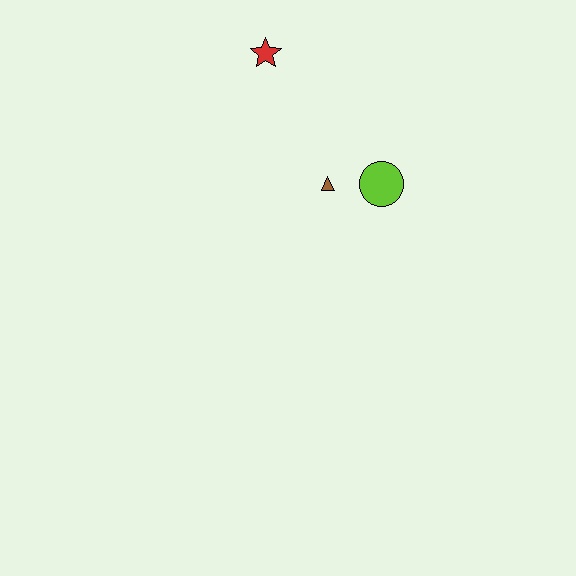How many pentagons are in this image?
There are no pentagons.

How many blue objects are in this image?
There are no blue objects.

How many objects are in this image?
There are 3 objects.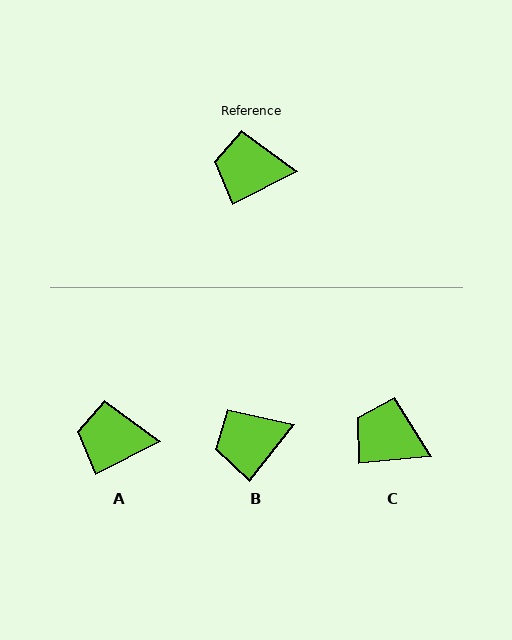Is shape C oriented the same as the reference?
No, it is off by about 21 degrees.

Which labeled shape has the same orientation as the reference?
A.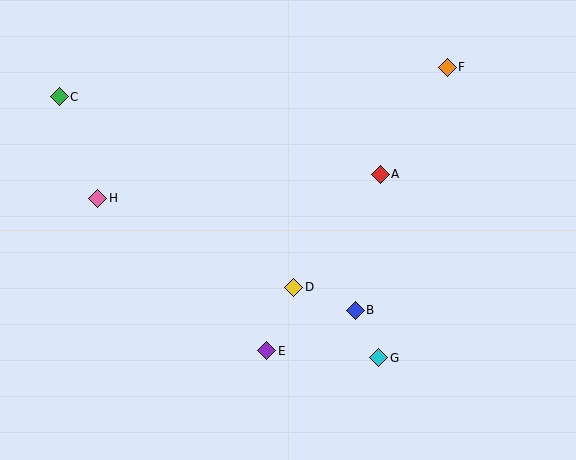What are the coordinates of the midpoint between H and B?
The midpoint between H and B is at (226, 254).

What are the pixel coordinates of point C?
Point C is at (59, 97).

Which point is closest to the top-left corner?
Point C is closest to the top-left corner.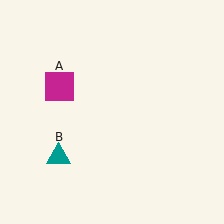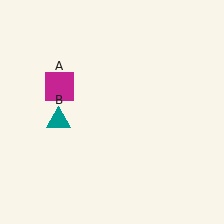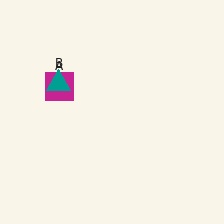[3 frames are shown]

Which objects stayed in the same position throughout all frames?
Magenta square (object A) remained stationary.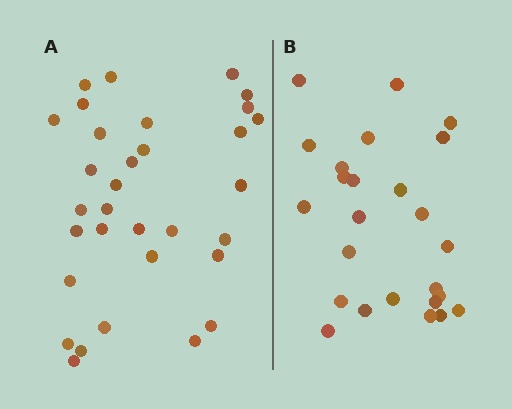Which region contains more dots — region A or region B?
Region A (the left region) has more dots.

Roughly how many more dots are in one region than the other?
Region A has roughly 8 or so more dots than region B.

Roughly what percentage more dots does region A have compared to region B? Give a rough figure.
About 30% more.